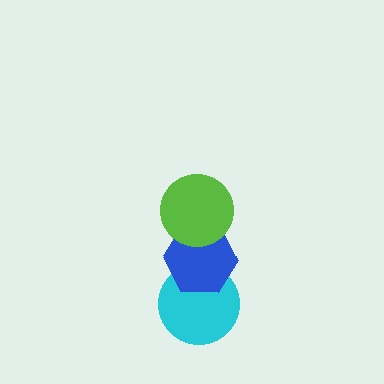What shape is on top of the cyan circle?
The blue hexagon is on top of the cyan circle.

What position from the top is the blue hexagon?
The blue hexagon is 2nd from the top.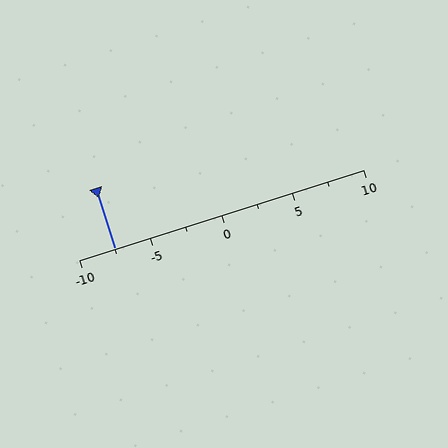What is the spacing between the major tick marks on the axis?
The major ticks are spaced 5 apart.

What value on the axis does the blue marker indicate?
The marker indicates approximately -7.5.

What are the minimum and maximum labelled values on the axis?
The axis runs from -10 to 10.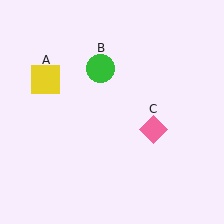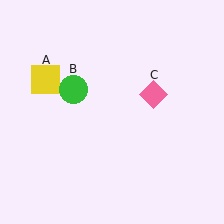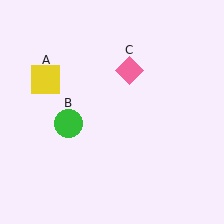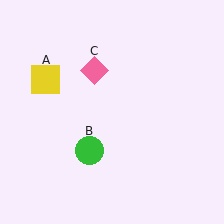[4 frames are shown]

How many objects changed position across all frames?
2 objects changed position: green circle (object B), pink diamond (object C).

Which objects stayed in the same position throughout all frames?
Yellow square (object A) remained stationary.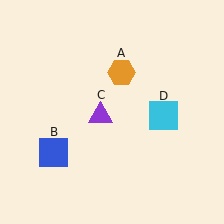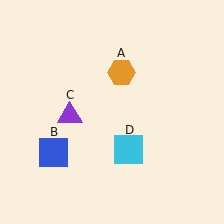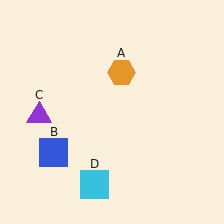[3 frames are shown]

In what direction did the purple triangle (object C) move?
The purple triangle (object C) moved left.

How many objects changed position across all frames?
2 objects changed position: purple triangle (object C), cyan square (object D).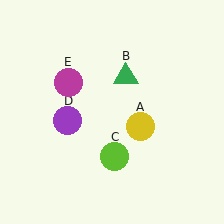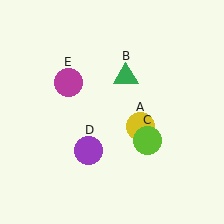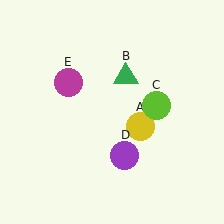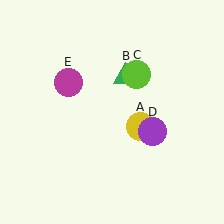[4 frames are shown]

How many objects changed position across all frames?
2 objects changed position: lime circle (object C), purple circle (object D).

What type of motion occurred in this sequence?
The lime circle (object C), purple circle (object D) rotated counterclockwise around the center of the scene.